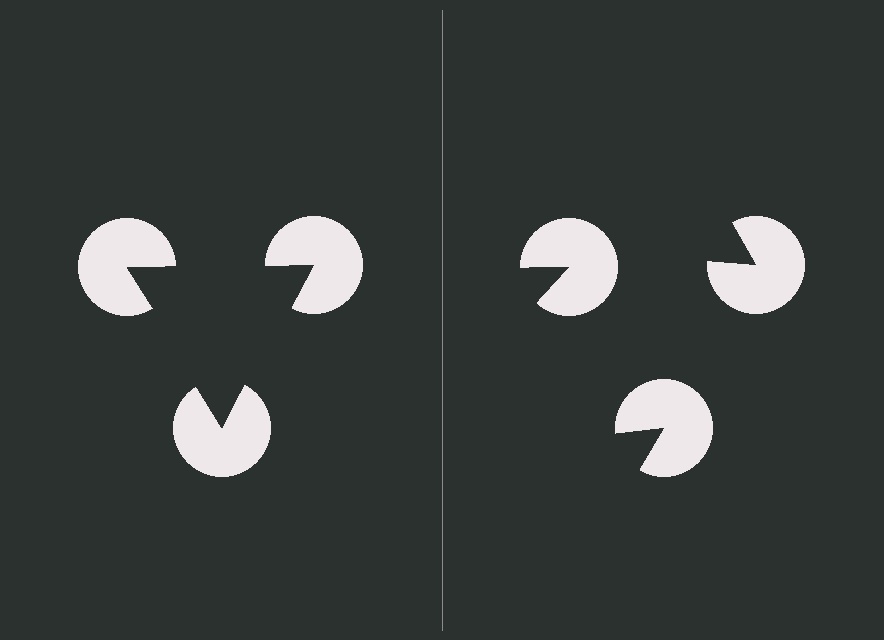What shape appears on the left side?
An illusory triangle.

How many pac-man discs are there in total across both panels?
6 — 3 on each side.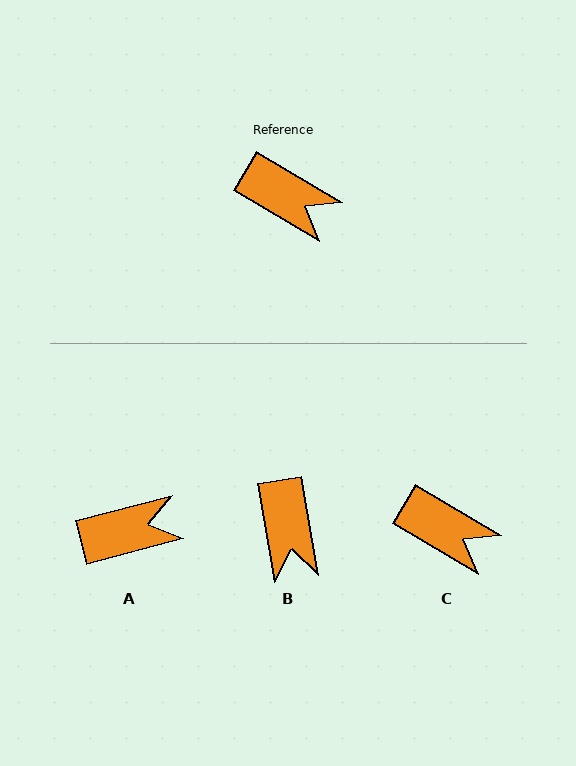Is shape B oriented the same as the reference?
No, it is off by about 50 degrees.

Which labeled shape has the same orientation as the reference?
C.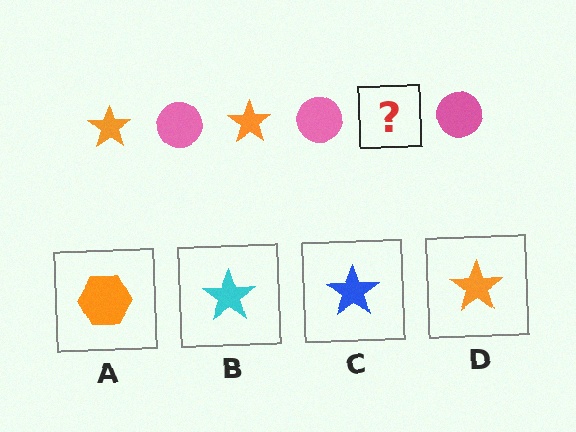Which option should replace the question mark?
Option D.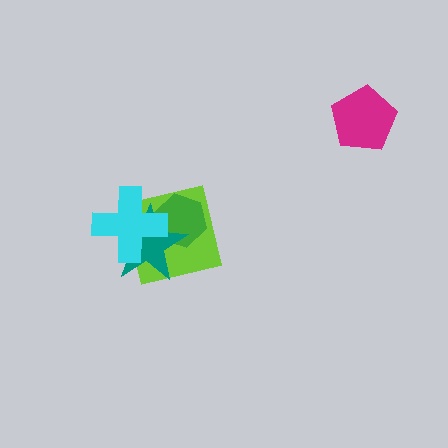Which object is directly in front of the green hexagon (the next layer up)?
The teal star is directly in front of the green hexagon.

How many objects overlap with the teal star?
3 objects overlap with the teal star.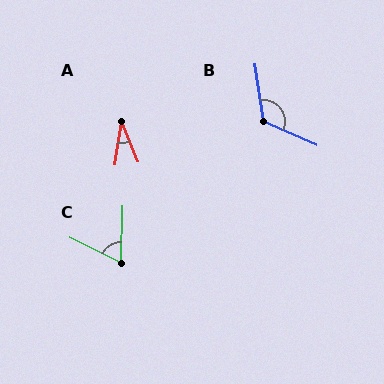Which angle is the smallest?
A, at approximately 31 degrees.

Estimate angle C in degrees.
Approximately 65 degrees.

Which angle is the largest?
B, at approximately 122 degrees.